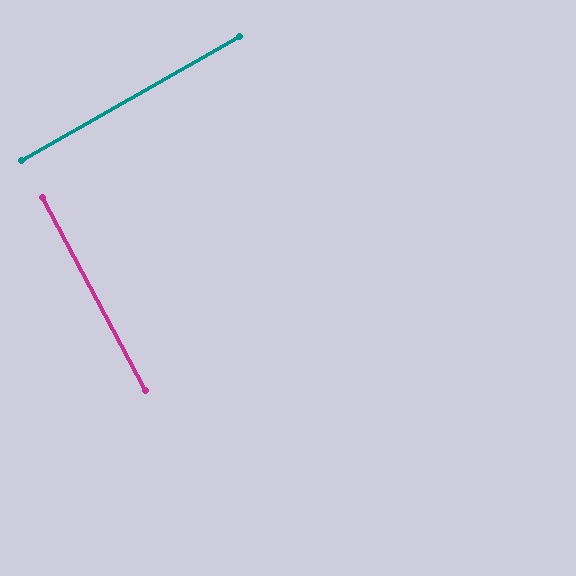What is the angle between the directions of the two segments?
Approximately 88 degrees.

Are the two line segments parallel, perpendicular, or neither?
Perpendicular — they meet at approximately 88°.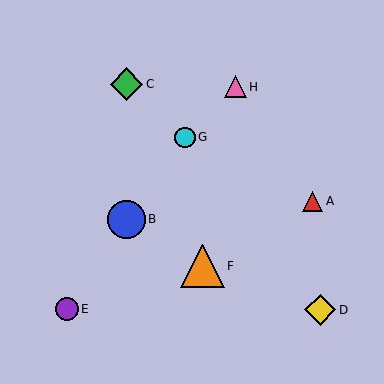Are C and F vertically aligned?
No, C is at x≈127 and F is at x≈202.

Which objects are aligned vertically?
Objects B, C are aligned vertically.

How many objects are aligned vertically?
2 objects (B, C) are aligned vertically.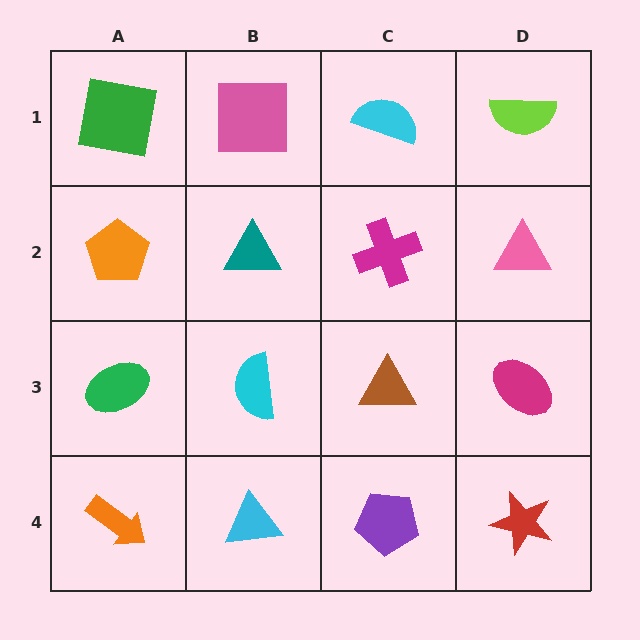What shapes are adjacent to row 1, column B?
A teal triangle (row 2, column B), a green square (row 1, column A), a cyan semicircle (row 1, column C).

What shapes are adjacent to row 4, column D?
A magenta ellipse (row 3, column D), a purple pentagon (row 4, column C).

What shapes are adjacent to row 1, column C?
A magenta cross (row 2, column C), a pink square (row 1, column B), a lime semicircle (row 1, column D).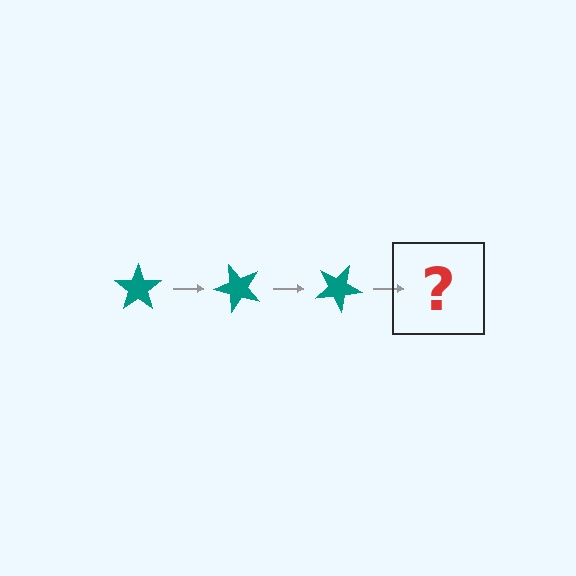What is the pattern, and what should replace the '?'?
The pattern is that the star rotates 50 degrees each step. The '?' should be a teal star rotated 150 degrees.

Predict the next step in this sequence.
The next step is a teal star rotated 150 degrees.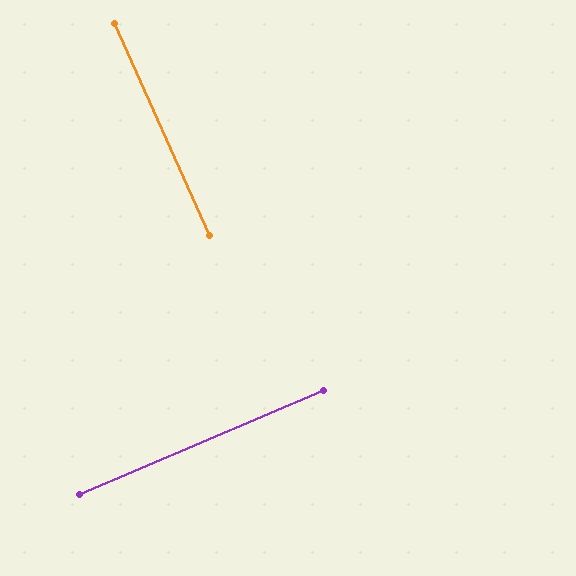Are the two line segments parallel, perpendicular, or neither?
Perpendicular — they meet at approximately 89°.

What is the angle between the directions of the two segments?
Approximately 89 degrees.